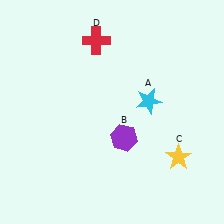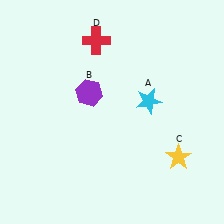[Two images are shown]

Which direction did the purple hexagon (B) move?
The purple hexagon (B) moved up.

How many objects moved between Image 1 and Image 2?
1 object moved between the two images.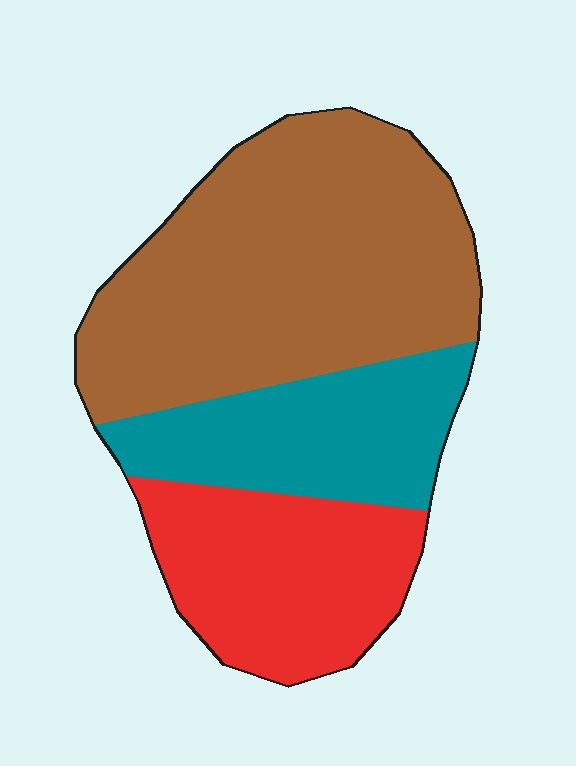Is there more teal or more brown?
Brown.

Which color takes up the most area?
Brown, at roughly 50%.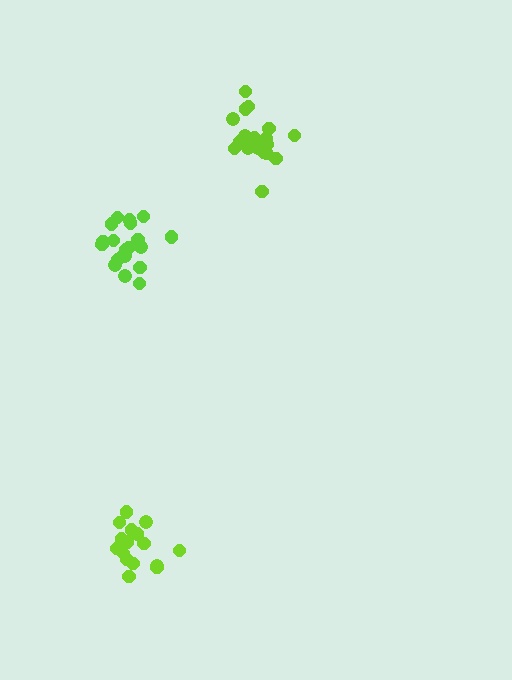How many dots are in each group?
Group 1: 20 dots, Group 2: 20 dots, Group 3: 16 dots (56 total).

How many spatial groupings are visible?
There are 3 spatial groupings.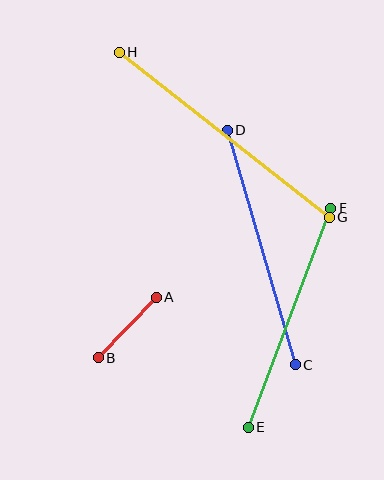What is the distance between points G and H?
The distance is approximately 267 pixels.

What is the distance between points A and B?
The distance is approximately 84 pixels.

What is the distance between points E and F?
The distance is approximately 234 pixels.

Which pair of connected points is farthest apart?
Points G and H are farthest apart.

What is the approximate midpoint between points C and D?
The midpoint is at approximately (261, 247) pixels.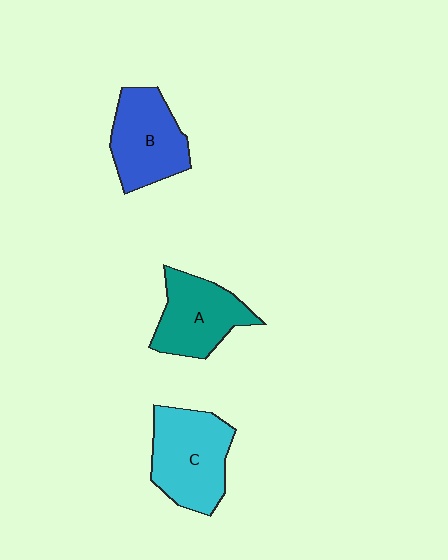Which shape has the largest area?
Shape C (cyan).